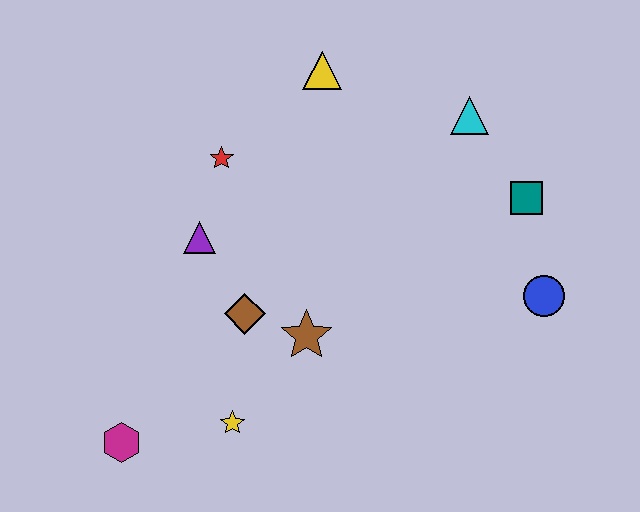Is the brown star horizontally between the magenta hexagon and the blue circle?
Yes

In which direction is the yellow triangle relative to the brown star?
The yellow triangle is above the brown star.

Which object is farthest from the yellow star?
The cyan triangle is farthest from the yellow star.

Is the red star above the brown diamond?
Yes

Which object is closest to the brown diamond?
The brown star is closest to the brown diamond.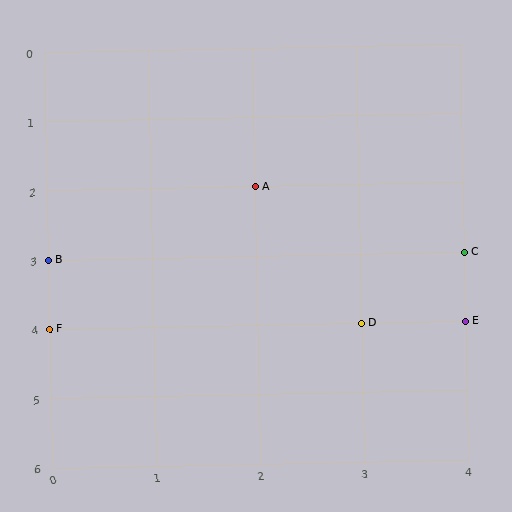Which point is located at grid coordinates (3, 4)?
Point D is at (3, 4).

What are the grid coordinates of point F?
Point F is at grid coordinates (0, 4).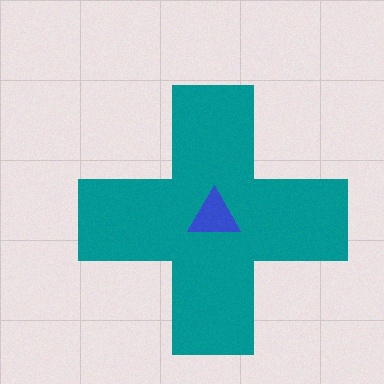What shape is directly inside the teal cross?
The blue triangle.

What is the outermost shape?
The teal cross.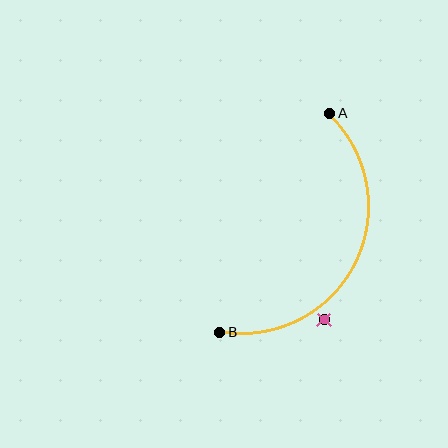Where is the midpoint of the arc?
The arc midpoint is the point on the curve farthest from the straight line joining A and B. It sits to the right of that line.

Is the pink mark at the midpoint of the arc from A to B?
No — the pink mark does not lie on the arc at all. It sits slightly outside the curve.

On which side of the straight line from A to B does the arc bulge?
The arc bulges to the right of the straight line connecting A and B.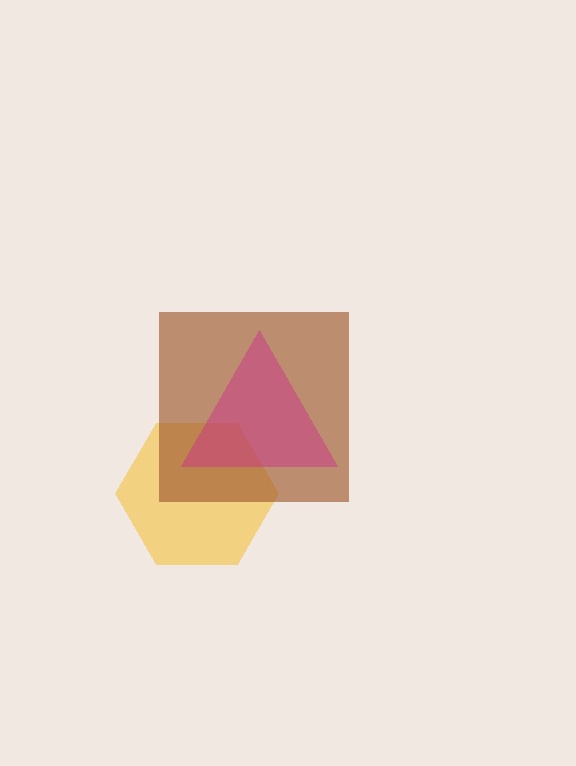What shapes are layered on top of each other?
The layered shapes are: a yellow hexagon, a brown square, a magenta triangle.